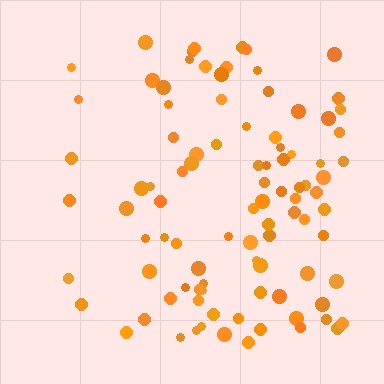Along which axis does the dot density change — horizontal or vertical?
Horizontal.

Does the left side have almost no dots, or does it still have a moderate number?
Still a moderate number, just noticeably fewer than the right.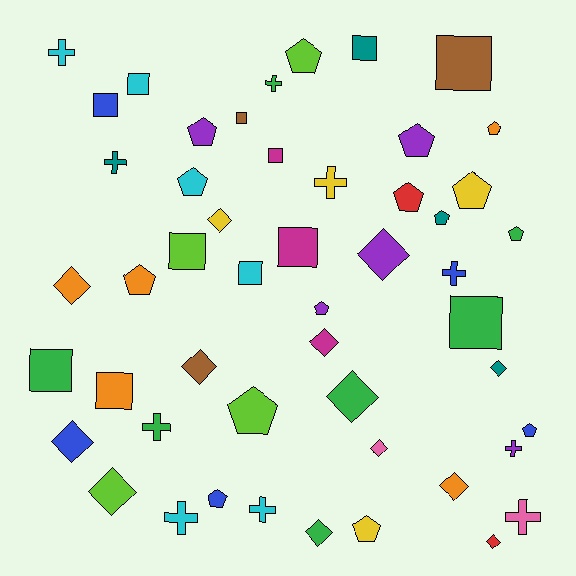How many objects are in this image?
There are 50 objects.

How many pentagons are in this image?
There are 15 pentagons.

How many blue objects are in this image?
There are 5 blue objects.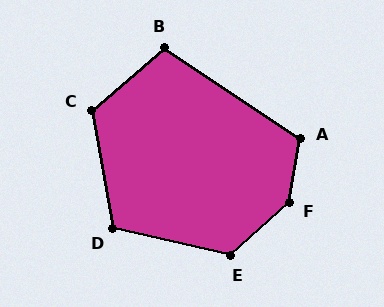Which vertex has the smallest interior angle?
B, at approximately 106 degrees.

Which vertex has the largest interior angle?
F, at approximately 141 degrees.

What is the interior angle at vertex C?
Approximately 121 degrees (obtuse).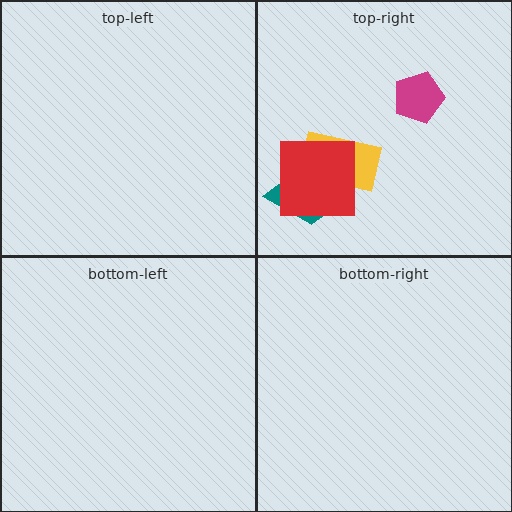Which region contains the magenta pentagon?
The top-right region.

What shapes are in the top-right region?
The teal trapezoid, the yellow rectangle, the magenta pentagon, the red square.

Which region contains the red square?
The top-right region.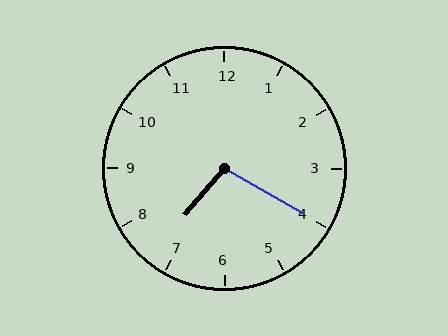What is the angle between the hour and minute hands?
Approximately 100 degrees.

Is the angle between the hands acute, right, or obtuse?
It is obtuse.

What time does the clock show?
7:20.